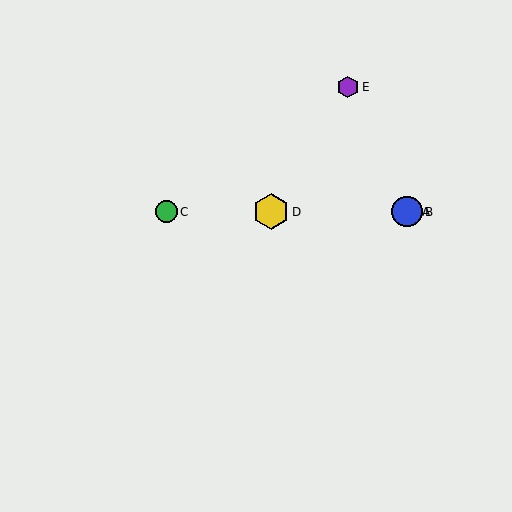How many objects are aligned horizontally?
4 objects (A, B, C, D) are aligned horizontally.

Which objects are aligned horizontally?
Objects A, B, C, D are aligned horizontally.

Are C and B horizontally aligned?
Yes, both are at y≈212.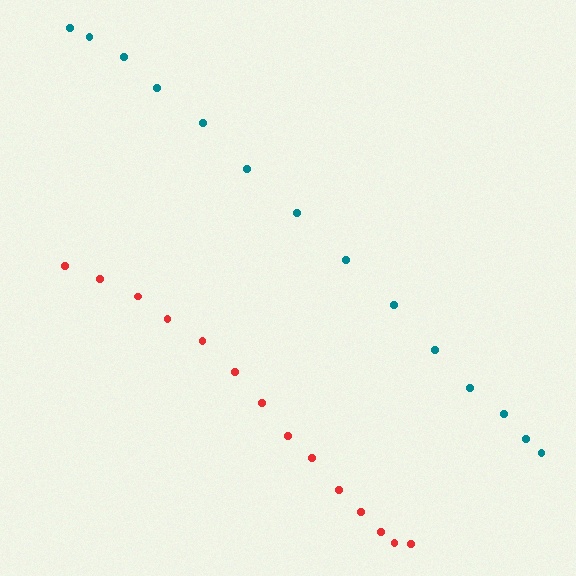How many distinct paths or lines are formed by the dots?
There are 2 distinct paths.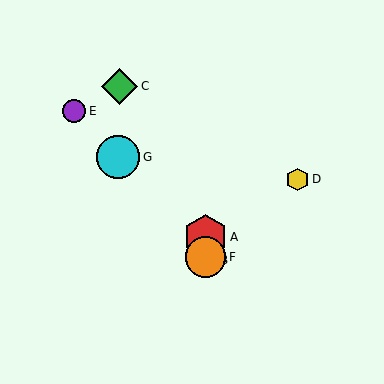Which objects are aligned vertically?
Objects A, B, F are aligned vertically.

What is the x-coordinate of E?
Object E is at x≈74.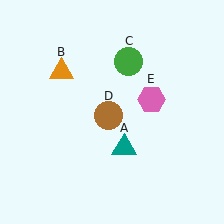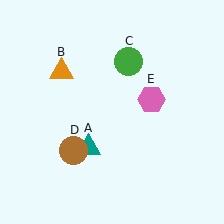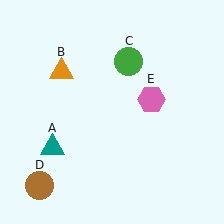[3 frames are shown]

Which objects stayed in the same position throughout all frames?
Orange triangle (object B) and green circle (object C) and pink hexagon (object E) remained stationary.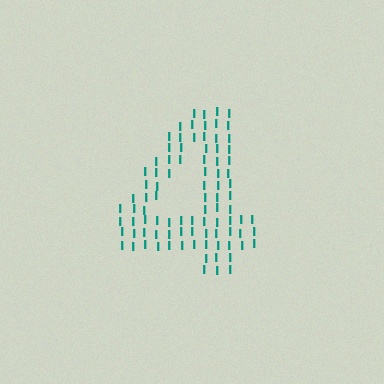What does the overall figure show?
The overall figure shows the digit 4.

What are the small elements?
The small elements are letter I's.